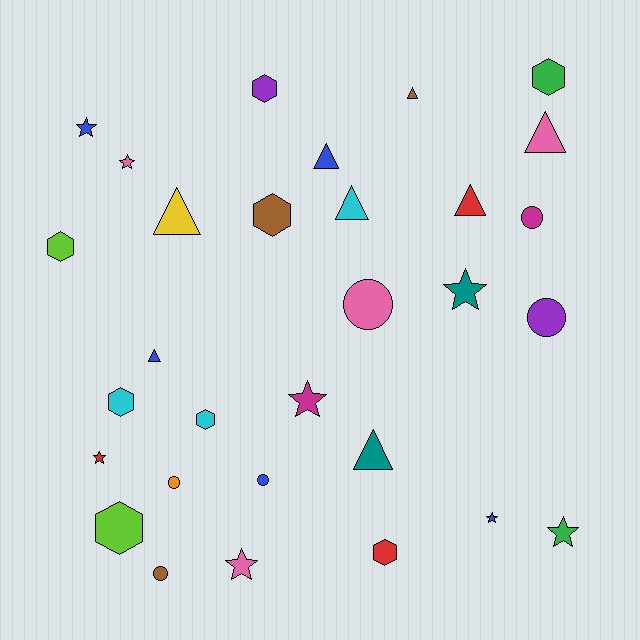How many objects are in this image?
There are 30 objects.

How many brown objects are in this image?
There are 3 brown objects.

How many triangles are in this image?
There are 8 triangles.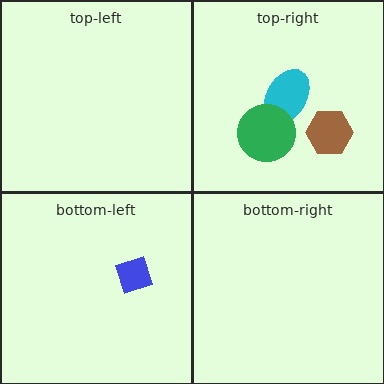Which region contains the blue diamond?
The bottom-left region.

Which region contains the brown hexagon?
The top-right region.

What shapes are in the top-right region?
The brown hexagon, the cyan ellipse, the green circle.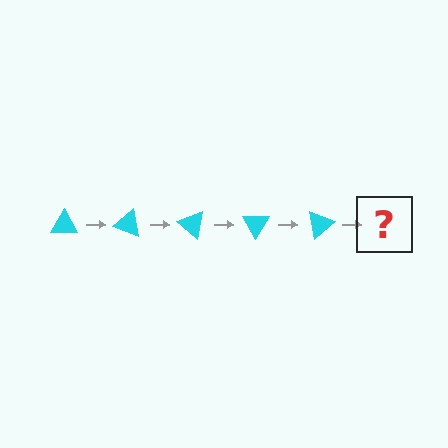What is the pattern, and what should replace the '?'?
The pattern is that the triangle rotates 20 degrees each step. The '?' should be a cyan triangle rotated 100 degrees.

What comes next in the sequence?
The next element should be a cyan triangle rotated 100 degrees.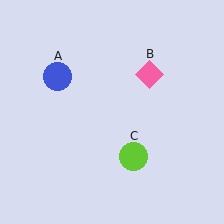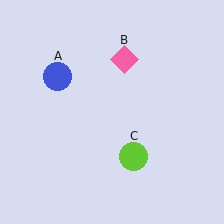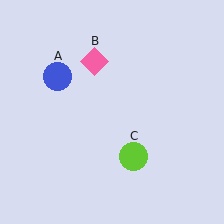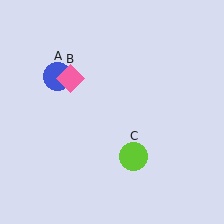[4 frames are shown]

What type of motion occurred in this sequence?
The pink diamond (object B) rotated counterclockwise around the center of the scene.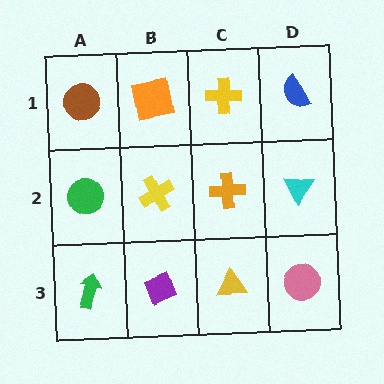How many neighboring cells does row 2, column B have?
4.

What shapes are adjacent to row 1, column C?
An orange cross (row 2, column C), an orange square (row 1, column B), a blue semicircle (row 1, column D).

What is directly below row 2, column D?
A pink circle.